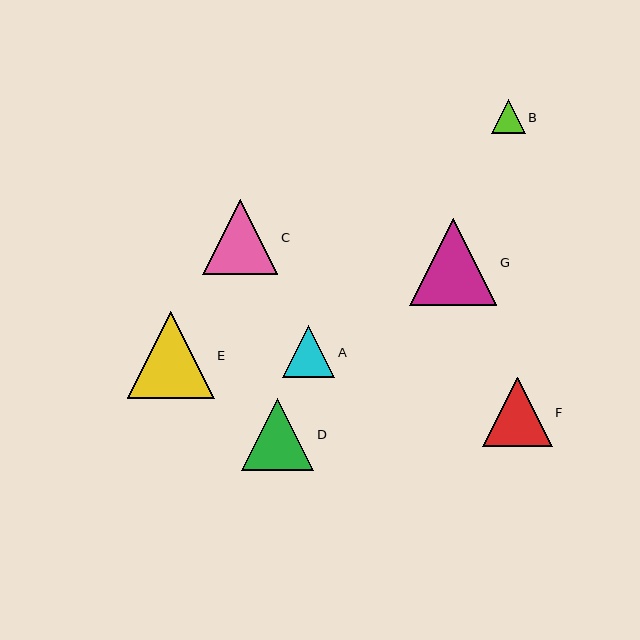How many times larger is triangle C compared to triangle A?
Triangle C is approximately 1.4 times the size of triangle A.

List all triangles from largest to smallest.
From largest to smallest: G, E, C, D, F, A, B.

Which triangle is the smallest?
Triangle B is the smallest with a size of approximately 34 pixels.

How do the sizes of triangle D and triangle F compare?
Triangle D and triangle F are approximately the same size.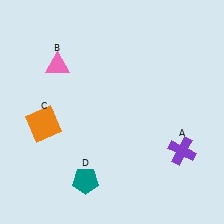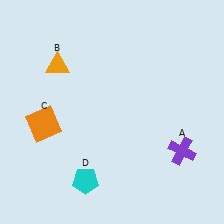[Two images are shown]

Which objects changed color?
B changed from pink to orange. D changed from teal to cyan.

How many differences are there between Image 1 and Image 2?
There are 2 differences between the two images.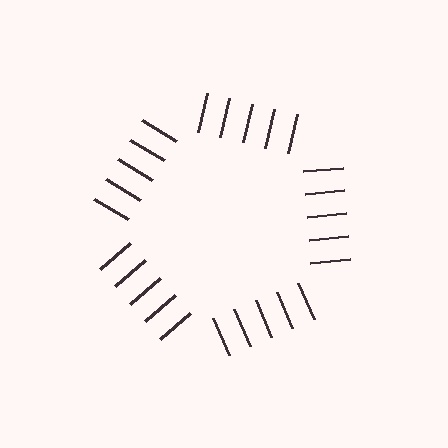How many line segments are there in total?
25 — 5 along each of the 5 edges.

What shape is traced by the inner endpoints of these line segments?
An illusory pentagon — the line segments terminate on its edges but no continuous stroke is drawn.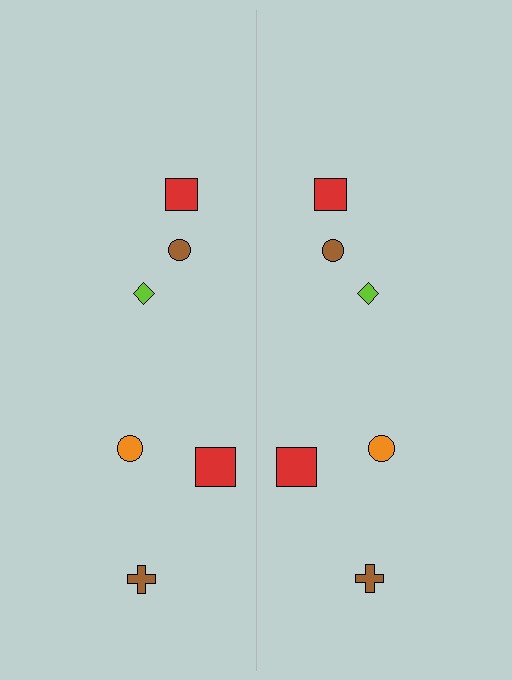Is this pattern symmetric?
Yes, this pattern has bilateral (reflection) symmetry.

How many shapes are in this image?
There are 12 shapes in this image.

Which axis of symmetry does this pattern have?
The pattern has a vertical axis of symmetry running through the center of the image.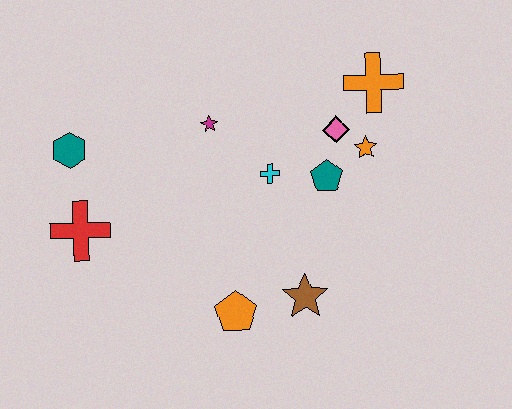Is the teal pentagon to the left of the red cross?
No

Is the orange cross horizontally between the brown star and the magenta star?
No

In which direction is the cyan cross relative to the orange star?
The cyan cross is to the left of the orange star.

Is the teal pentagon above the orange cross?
No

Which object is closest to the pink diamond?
The orange star is closest to the pink diamond.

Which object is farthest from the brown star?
The teal hexagon is farthest from the brown star.